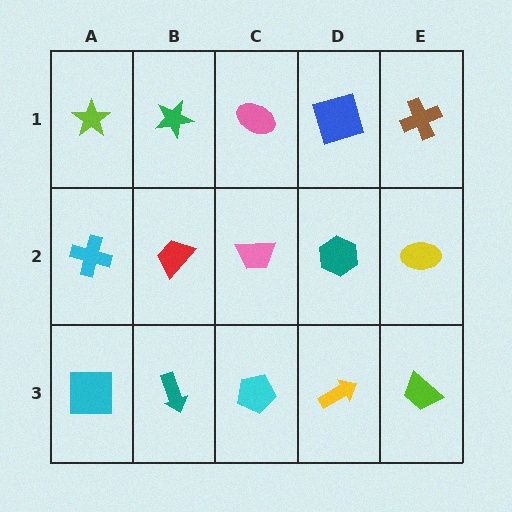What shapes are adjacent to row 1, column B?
A red trapezoid (row 2, column B), a lime star (row 1, column A), a pink ellipse (row 1, column C).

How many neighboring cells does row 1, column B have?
3.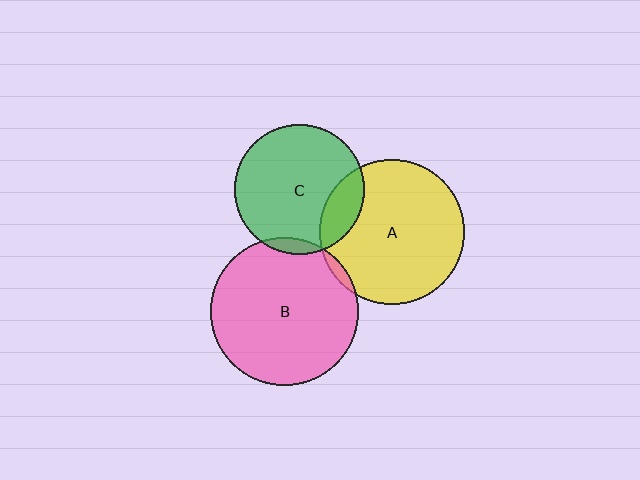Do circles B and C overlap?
Yes.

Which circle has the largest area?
Circle B (pink).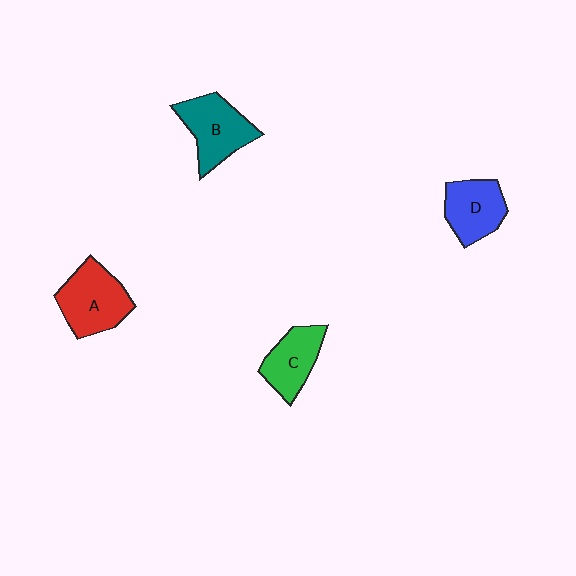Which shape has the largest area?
Shape A (red).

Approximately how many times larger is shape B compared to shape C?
Approximately 1.3 times.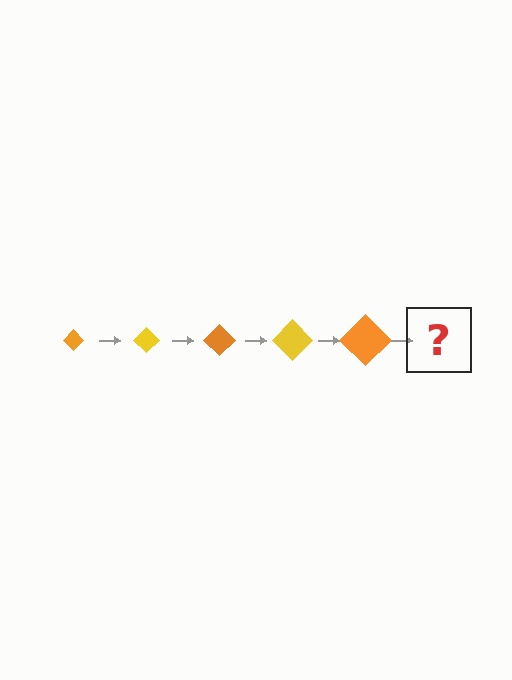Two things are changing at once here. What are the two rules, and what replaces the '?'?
The two rules are that the diamond grows larger each step and the color cycles through orange and yellow. The '?' should be a yellow diamond, larger than the previous one.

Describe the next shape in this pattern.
It should be a yellow diamond, larger than the previous one.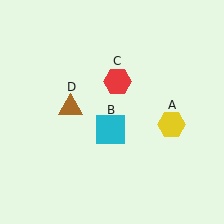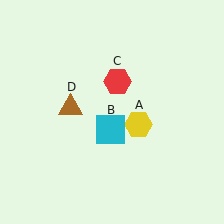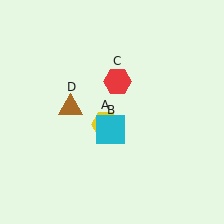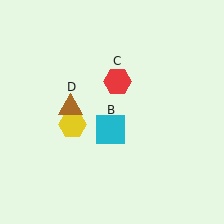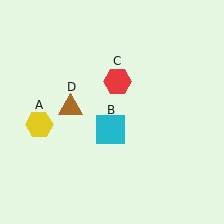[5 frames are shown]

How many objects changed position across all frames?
1 object changed position: yellow hexagon (object A).